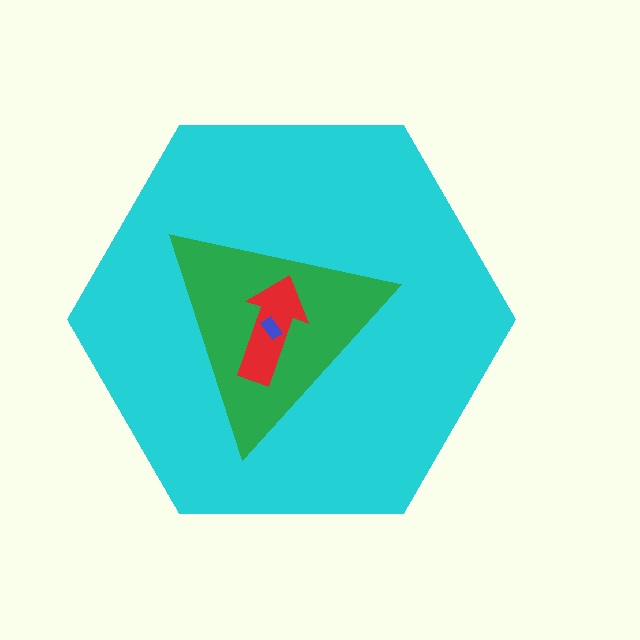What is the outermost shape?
The cyan hexagon.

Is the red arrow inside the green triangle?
Yes.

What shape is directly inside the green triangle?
The red arrow.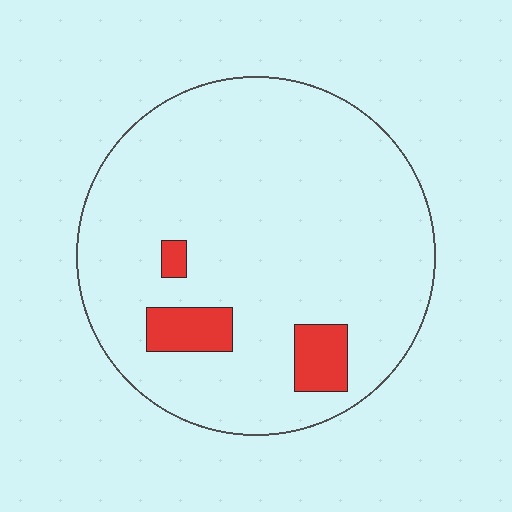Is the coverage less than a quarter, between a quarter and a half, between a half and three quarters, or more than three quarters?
Less than a quarter.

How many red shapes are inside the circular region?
3.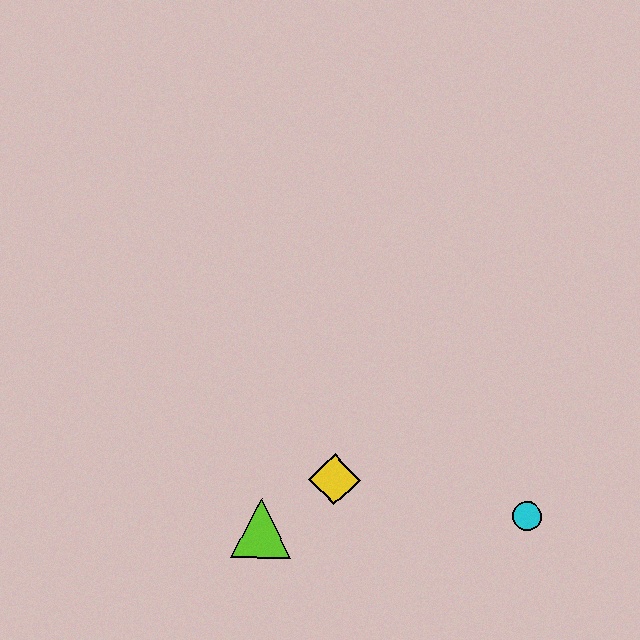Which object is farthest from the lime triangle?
The cyan circle is farthest from the lime triangle.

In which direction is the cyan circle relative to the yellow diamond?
The cyan circle is to the right of the yellow diamond.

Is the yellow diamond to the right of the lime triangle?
Yes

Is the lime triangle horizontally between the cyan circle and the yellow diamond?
No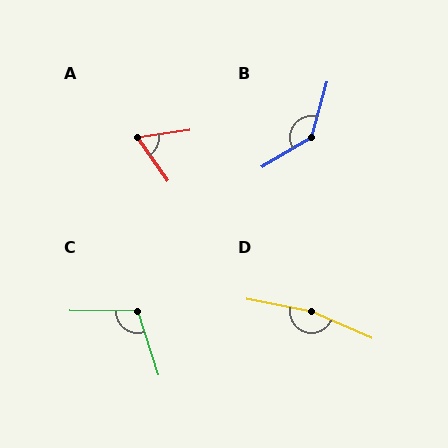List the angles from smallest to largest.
A (64°), C (109°), B (136°), D (168°).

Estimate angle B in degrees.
Approximately 136 degrees.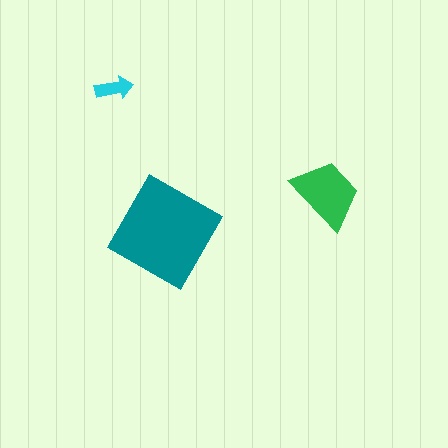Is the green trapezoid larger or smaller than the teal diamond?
Smaller.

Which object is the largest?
The teal diamond.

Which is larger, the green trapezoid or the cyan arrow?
The green trapezoid.